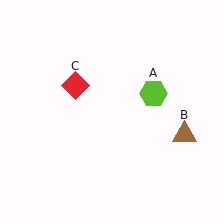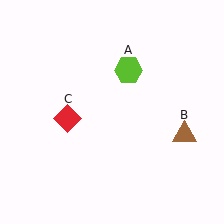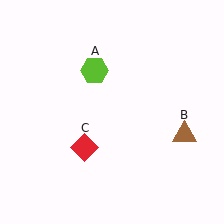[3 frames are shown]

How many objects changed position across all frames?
2 objects changed position: lime hexagon (object A), red diamond (object C).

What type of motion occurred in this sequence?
The lime hexagon (object A), red diamond (object C) rotated counterclockwise around the center of the scene.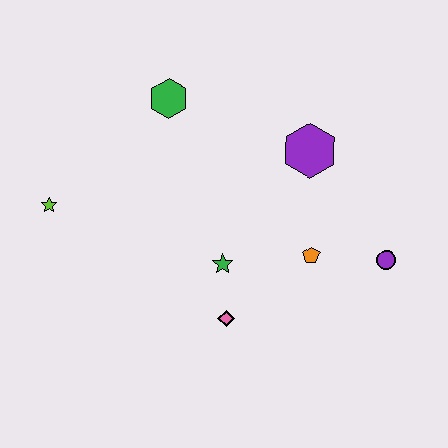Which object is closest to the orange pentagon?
The purple circle is closest to the orange pentagon.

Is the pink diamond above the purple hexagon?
No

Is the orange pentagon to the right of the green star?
Yes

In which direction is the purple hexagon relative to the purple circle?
The purple hexagon is above the purple circle.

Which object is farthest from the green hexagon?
The purple circle is farthest from the green hexagon.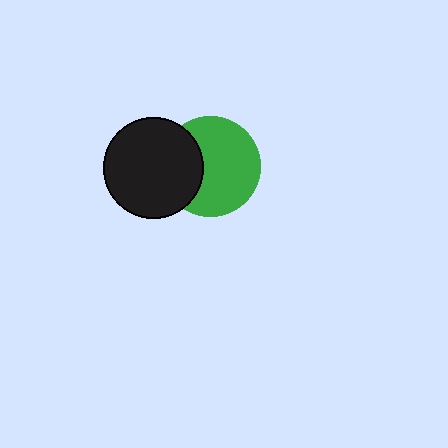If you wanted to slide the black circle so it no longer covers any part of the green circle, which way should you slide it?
Slide it left — that is the most direct way to separate the two shapes.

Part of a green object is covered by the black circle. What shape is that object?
It is a circle.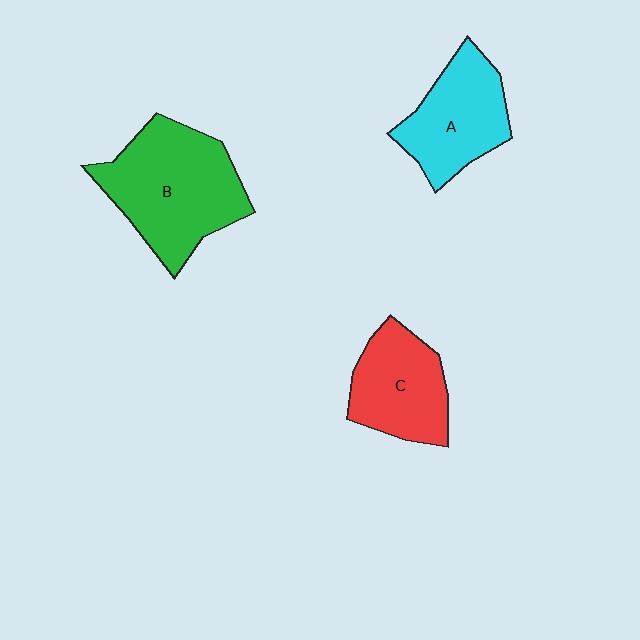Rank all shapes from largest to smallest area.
From largest to smallest: B (green), A (cyan), C (red).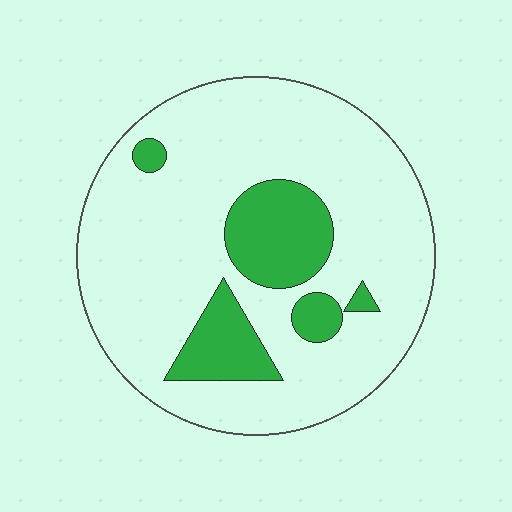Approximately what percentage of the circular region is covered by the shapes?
Approximately 20%.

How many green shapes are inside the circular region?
5.